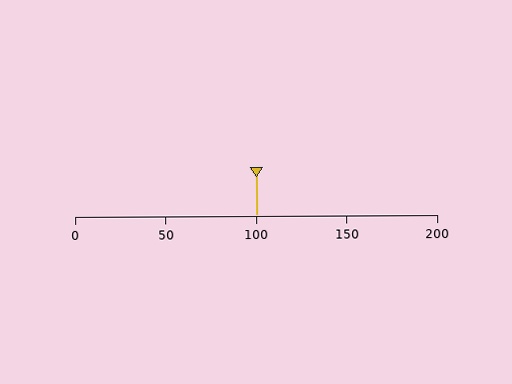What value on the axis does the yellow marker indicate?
The marker indicates approximately 100.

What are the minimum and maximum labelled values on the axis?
The axis runs from 0 to 200.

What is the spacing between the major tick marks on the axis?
The major ticks are spaced 50 apart.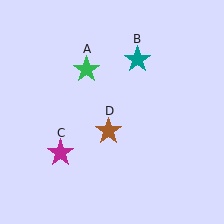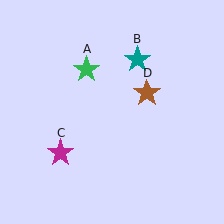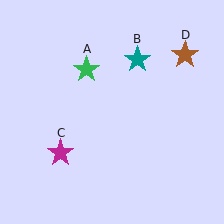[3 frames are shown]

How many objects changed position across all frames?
1 object changed position: brown star (object D).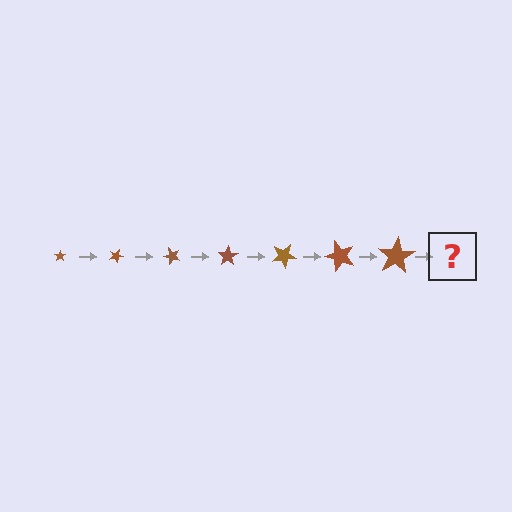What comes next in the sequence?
The next element should be a star, larger than the previous one and rotated 175 degrees from the start.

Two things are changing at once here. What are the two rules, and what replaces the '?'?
The two rules are that the star grows larger each step and it rotates 25 degrees each step. The '?' should be a star, larger than the previous one and rotated 175 degrees from the start.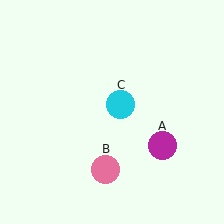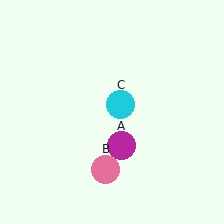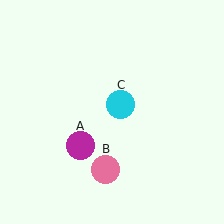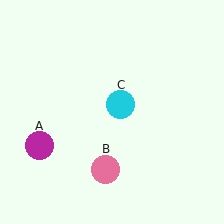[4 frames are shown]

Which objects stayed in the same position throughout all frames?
Pink circle (object B) and cyan circle (object C) remained stationary.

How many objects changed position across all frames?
1 object changed position: magenta circle (object A).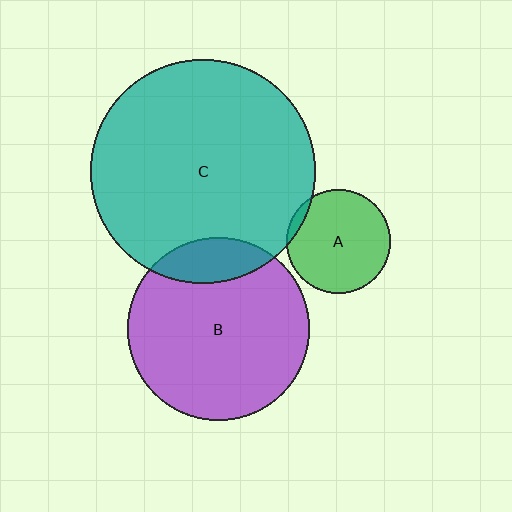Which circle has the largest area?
Circle C (teal).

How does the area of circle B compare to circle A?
Approximately 3.1 times.